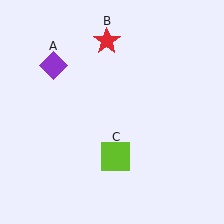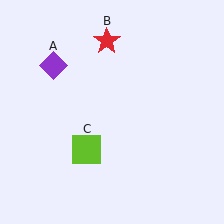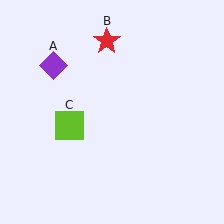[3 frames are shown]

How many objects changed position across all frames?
1 object changed position: lime square (object C).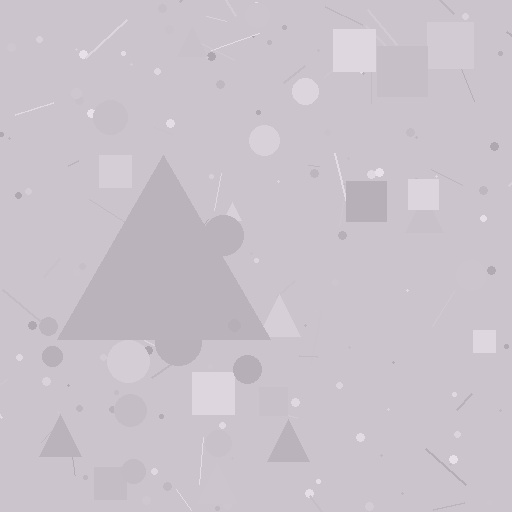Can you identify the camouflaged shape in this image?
The camouflaged shape is a triangle.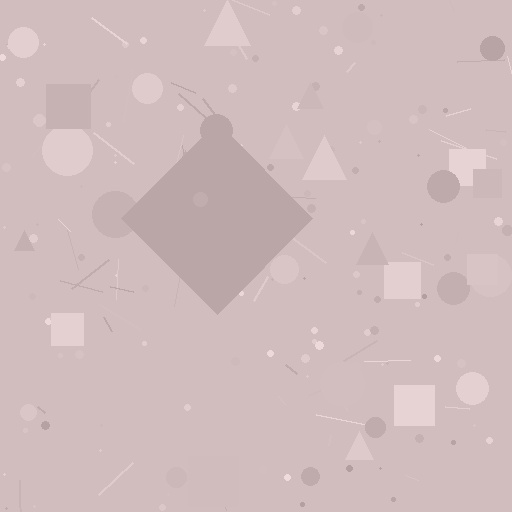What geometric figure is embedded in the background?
A diamond is embedded in the background.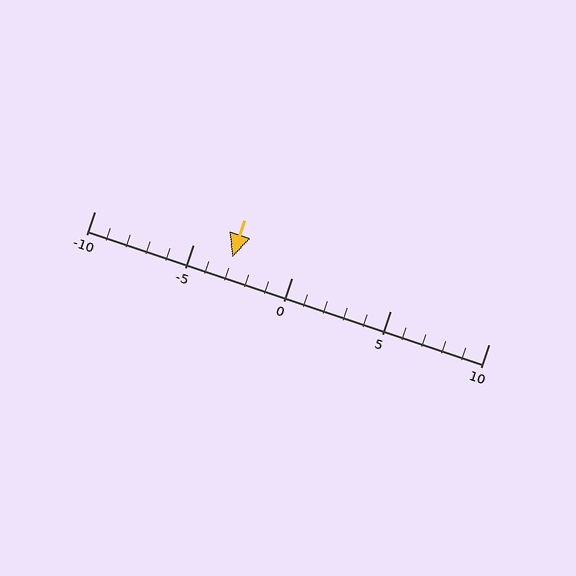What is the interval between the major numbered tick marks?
The major tick marks are spaced 5 units apart.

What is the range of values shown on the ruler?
The ruler shows values from -10 to 10.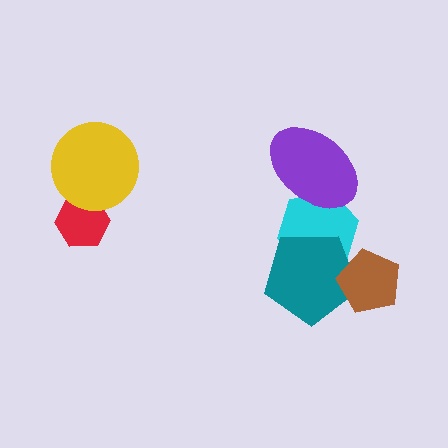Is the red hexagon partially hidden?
Yes, it is partially covered by another shape.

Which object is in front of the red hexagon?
The yellow circle is in front of the red hexagon.